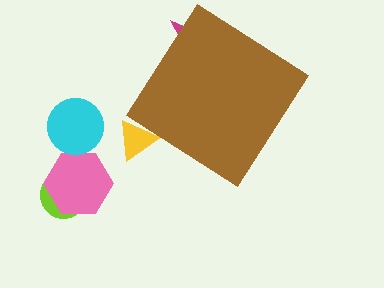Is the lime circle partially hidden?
No, the lime circle is fully visible.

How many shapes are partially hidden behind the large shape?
2 shapes are partially hidden.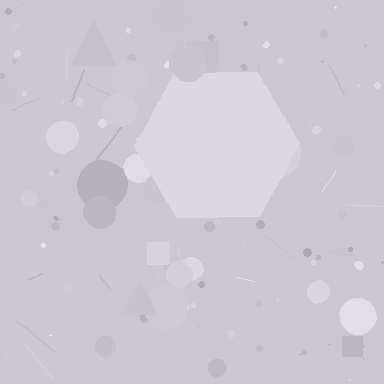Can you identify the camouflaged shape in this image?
The camouflaged shape is a hexagon.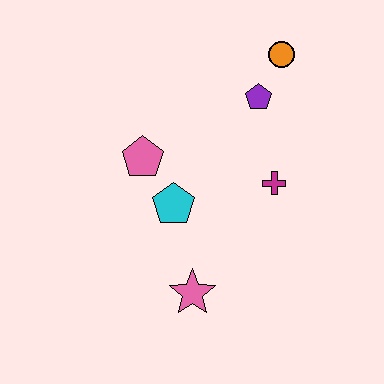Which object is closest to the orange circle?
The purple pentagon is closest to the orange circle.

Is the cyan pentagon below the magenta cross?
Yes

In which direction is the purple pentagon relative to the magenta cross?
The purple pentagon is above the magenta cross.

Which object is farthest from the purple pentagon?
The pink star is farthest from the purple pentagon.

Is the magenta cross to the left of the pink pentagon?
No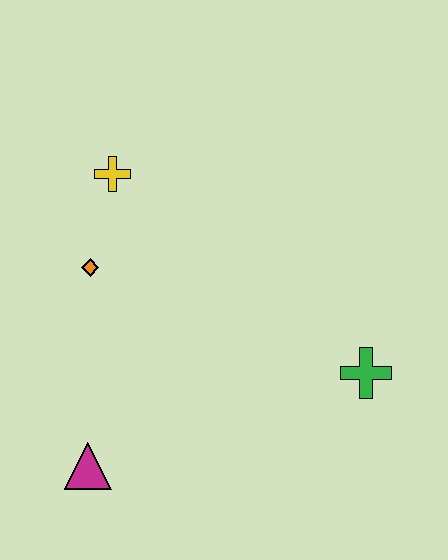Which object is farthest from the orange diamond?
The green cross is farthest from the orange diamond.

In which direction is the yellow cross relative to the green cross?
The yellow cross is to the left of the green cross.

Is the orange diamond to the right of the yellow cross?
No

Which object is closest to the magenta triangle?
The orange diamond is closest to the magenta triangle.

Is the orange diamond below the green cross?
No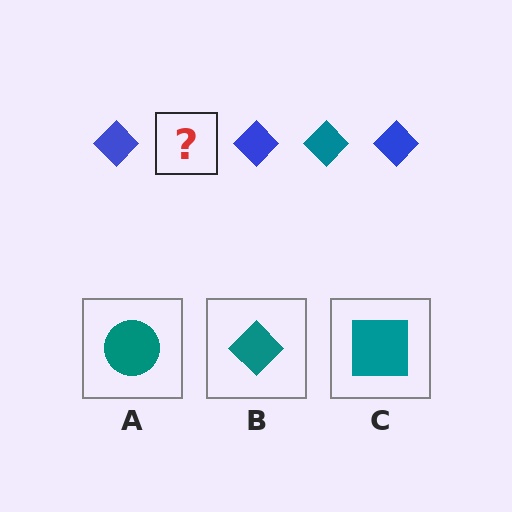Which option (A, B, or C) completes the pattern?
B.